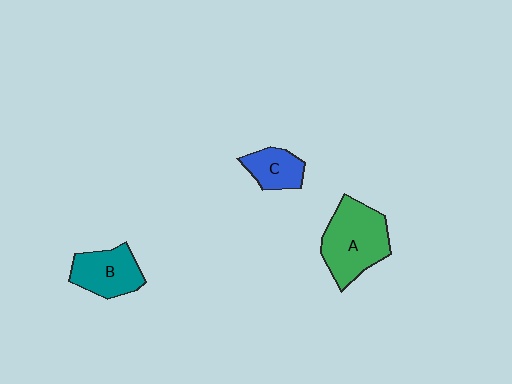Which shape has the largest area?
Shape A (green).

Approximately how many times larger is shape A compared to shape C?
Approximately 2.1 times.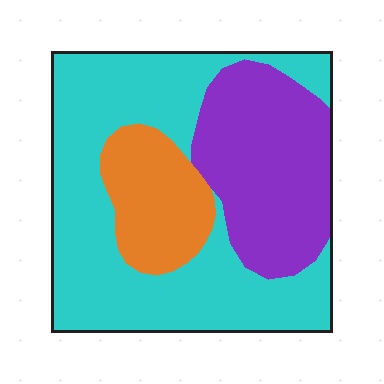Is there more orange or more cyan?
Cyan.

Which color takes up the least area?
Orange, at roughly 15%.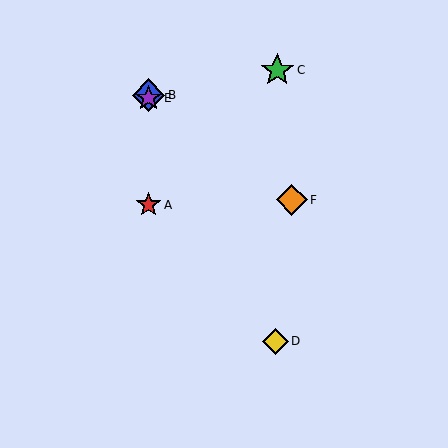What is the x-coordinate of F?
Object F is at x≈292.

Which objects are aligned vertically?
Objects A, B, E are aligned vertically.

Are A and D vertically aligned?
No, A is at x≈148 and D is at x≈275.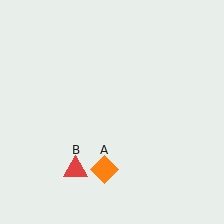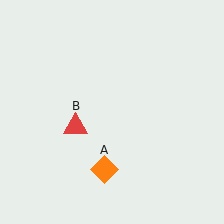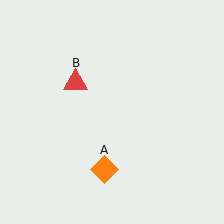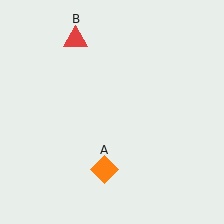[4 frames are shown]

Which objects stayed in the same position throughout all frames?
Orange diamond (object A) remained stationary.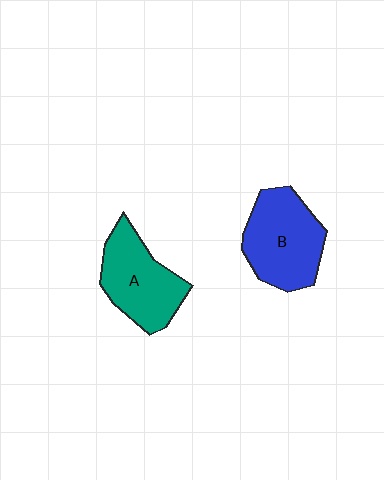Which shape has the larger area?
Shape B (blue).